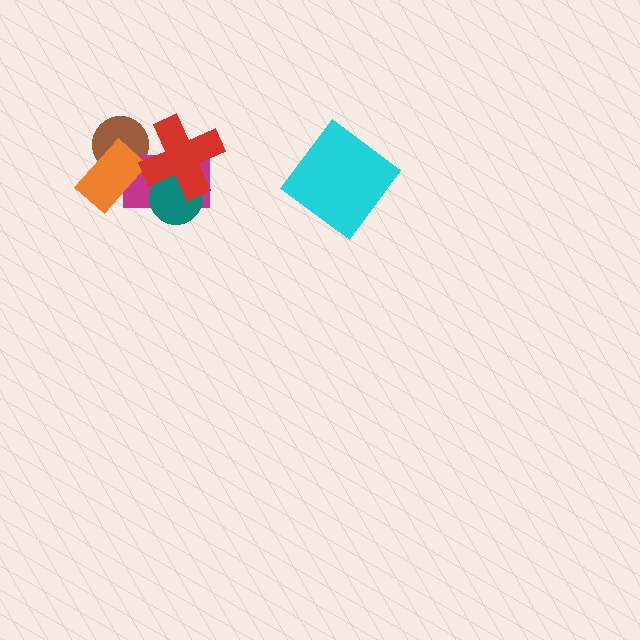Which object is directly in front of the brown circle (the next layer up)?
The magenta rectangle is directly in front of the brown circle.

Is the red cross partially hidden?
No, no other shape covers it.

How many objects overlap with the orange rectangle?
2 objects overlap with the orange rectangle.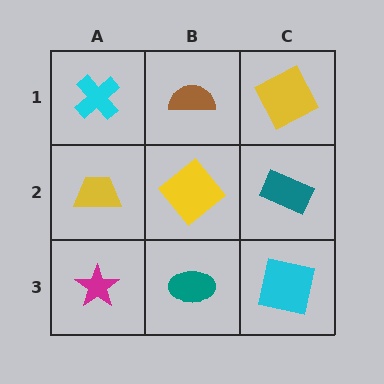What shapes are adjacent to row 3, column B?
A yellow diamond (row 2, column B), a magenta star (row 3, column A), a cyan square (row 3, column C).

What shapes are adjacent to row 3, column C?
A teal rectangle (row 2, column C), a teal ellipse (row 3, column B).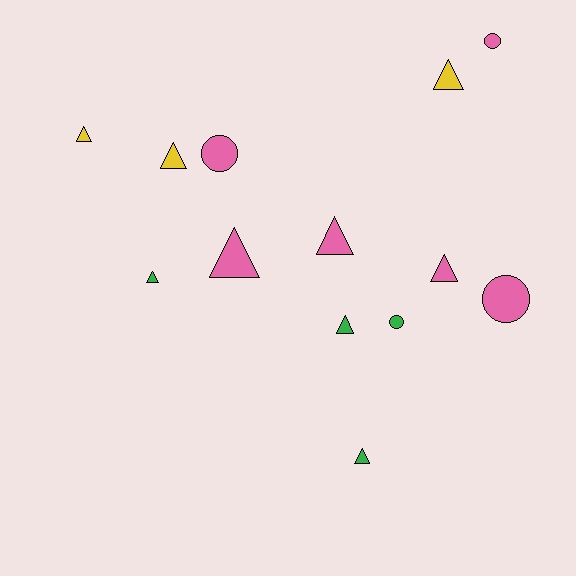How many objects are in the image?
There are 13 objects.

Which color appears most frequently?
Pink, with 6 objects.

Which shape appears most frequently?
Triangle, with 9 objects.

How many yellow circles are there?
There are no yellow circles.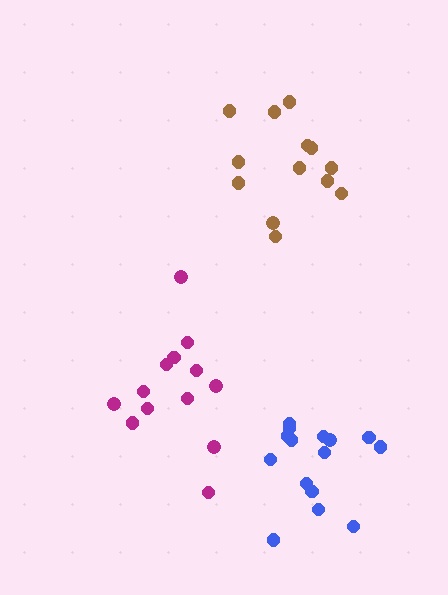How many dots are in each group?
Group 1: 13 dots, Group 2: 13 dots, Group 3: 15 dots (41 total).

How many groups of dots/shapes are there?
There are 3 groups.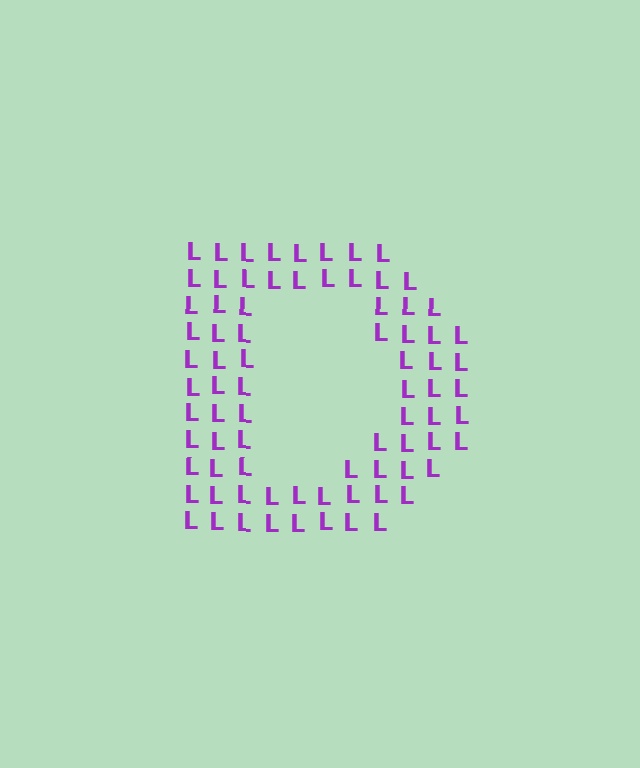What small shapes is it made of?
It is made of small letter L's.